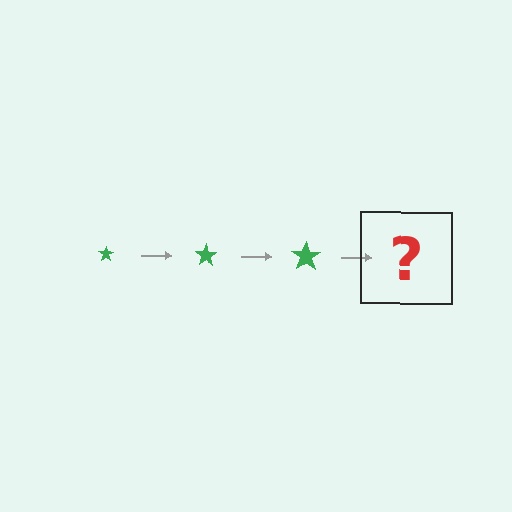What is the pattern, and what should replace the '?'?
The pattern is that the star gets progressively larger each step. The '?' should be a green star, larger than the previous one.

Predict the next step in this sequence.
The next step is a green star, larger than the previous one.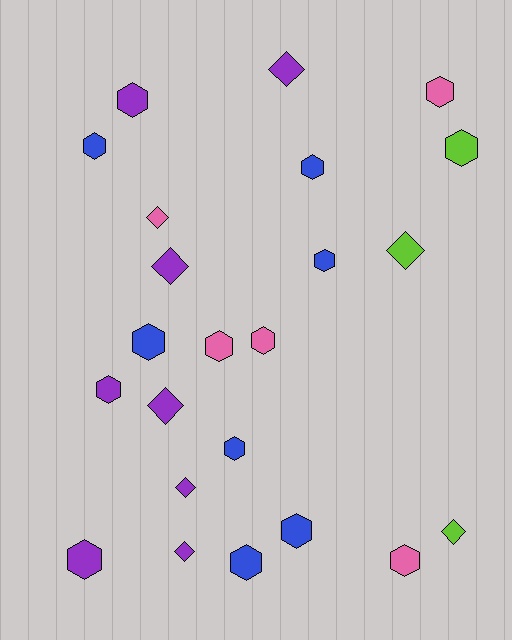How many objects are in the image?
There are 23 objects.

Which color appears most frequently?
Purple, with 8 objects.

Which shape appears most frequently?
Hexagon, with 15 objects.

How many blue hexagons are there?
There are 7 blue hexagons.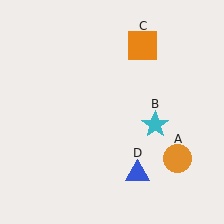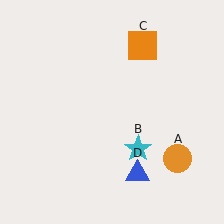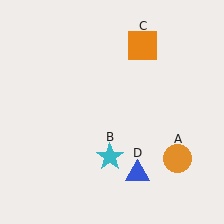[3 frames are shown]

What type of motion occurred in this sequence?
The cyan star (object B) rotated clockwise around the center of the scene.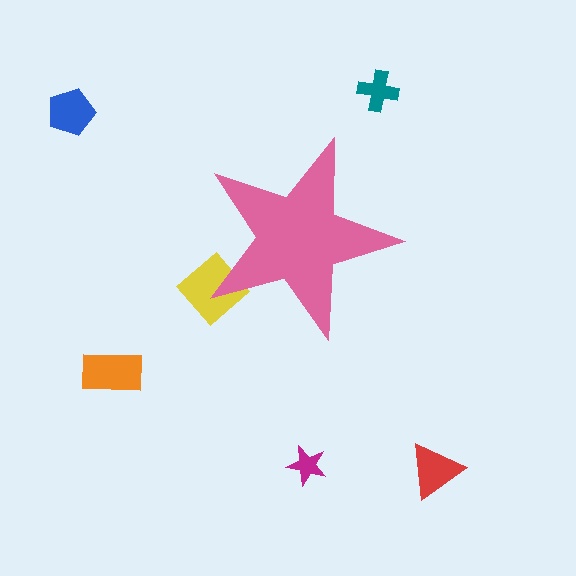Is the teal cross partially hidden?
No, the teal cross is fully visible.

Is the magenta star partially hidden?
No, the magenta star is fully visible.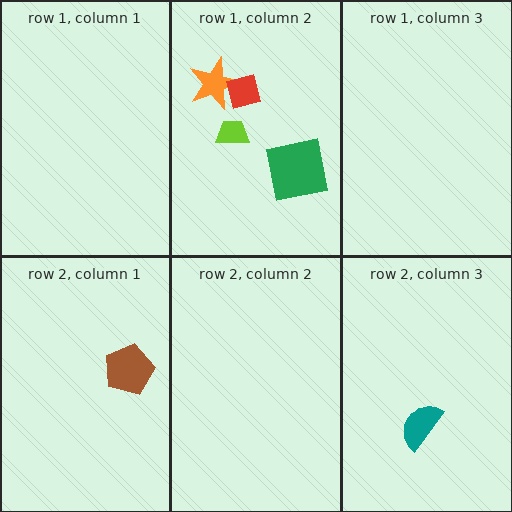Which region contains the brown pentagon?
The row 2, column 1 region.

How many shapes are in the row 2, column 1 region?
1.